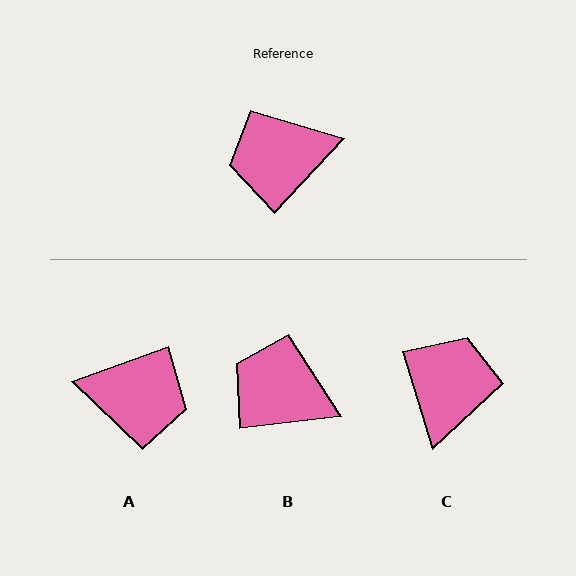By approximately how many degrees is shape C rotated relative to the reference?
Approximately 120 degrees clockwise.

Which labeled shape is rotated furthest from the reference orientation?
A, about 154 degrees away.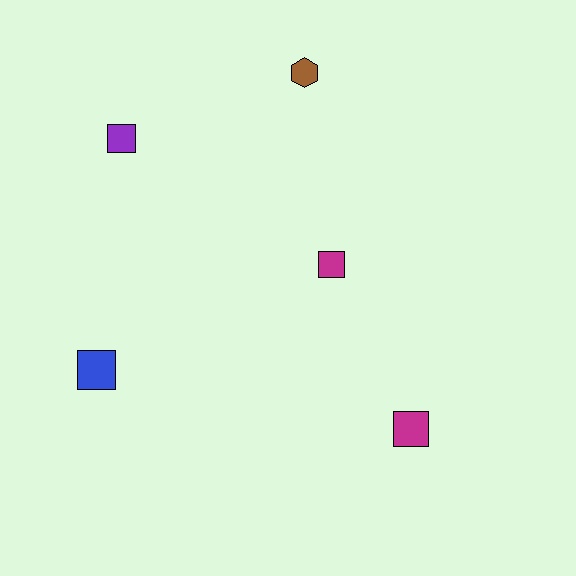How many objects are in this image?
There are 5 objects.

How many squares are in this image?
There are 4 squares.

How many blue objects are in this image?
There is 1 blue object.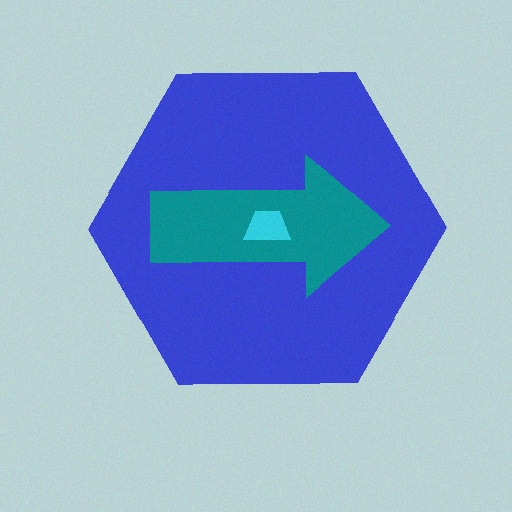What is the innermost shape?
The cyan trapezoid.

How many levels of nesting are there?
3.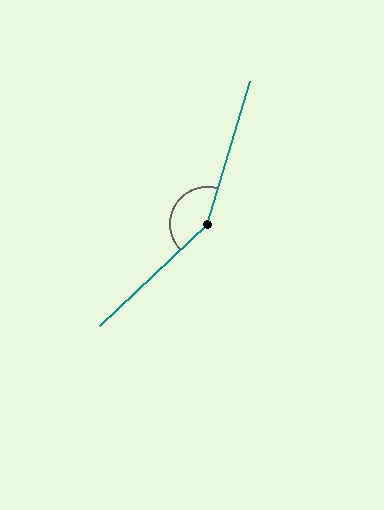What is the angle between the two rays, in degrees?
Approximately 150 degrees.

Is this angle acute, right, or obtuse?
It is obtuse.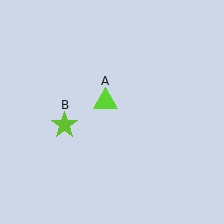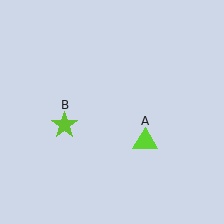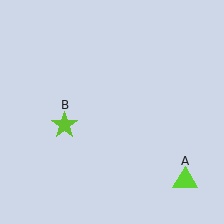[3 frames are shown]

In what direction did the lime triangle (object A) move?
The lime triangle (object A) moved down and to the right.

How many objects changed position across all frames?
1 object changed position: lime triangle (object A).